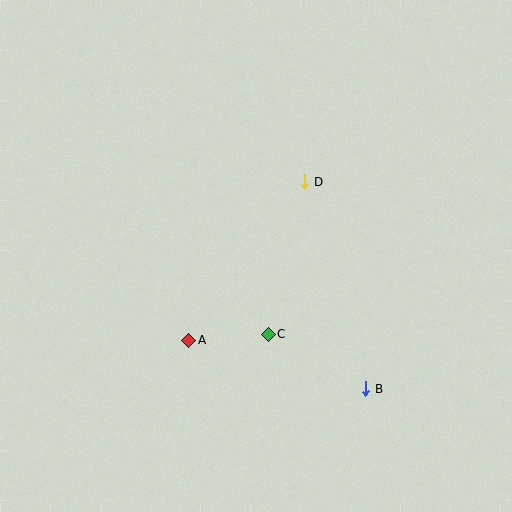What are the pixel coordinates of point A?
Point A is at (189, 340).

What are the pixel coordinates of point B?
Point B is at (366, 389).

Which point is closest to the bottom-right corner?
Point B is closest to the bottom-right corner.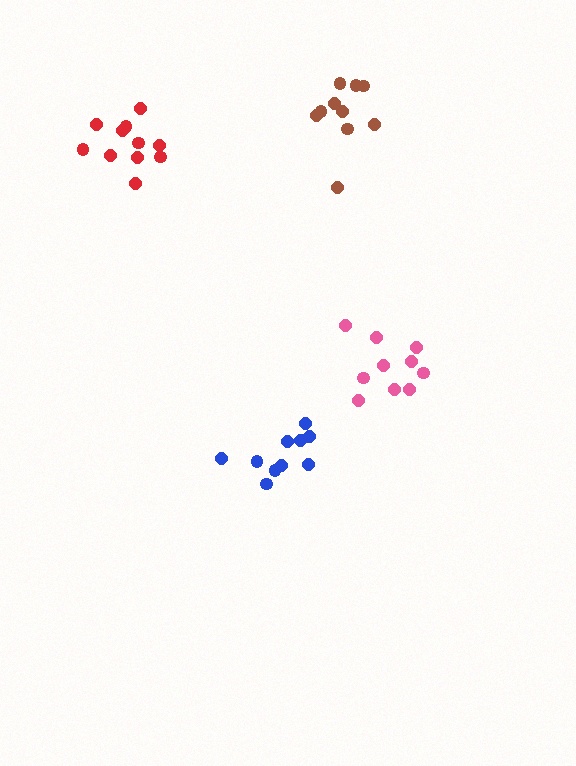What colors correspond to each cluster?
The clusters are colored: brown, red, blue, pink.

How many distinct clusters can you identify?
There are 4 distinct clusters.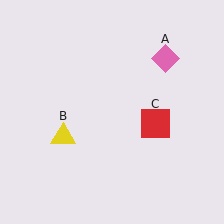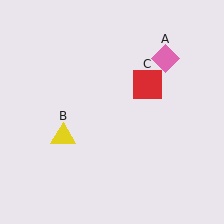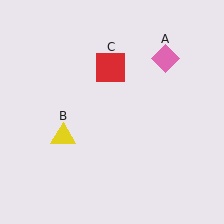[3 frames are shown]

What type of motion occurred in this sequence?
The red square (object C) rotated counterclockwise around the center of the scene.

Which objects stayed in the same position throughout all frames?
Pink diamond (object A) and yellow triangle (object B) remained stationary.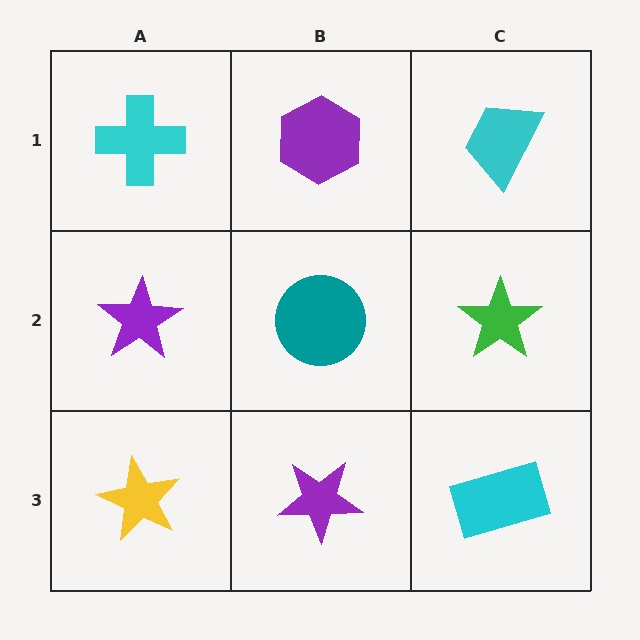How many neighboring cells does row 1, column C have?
2.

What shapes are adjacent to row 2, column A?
A cyan cross (row 1, column A), a yellow star (row 3, column A), a teal circle (row 2, column B).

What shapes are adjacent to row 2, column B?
A purple hexagon (row 1, column B), a purple star (row 3, column B), a purple star (row 2, column A), a green star (row 2, column C).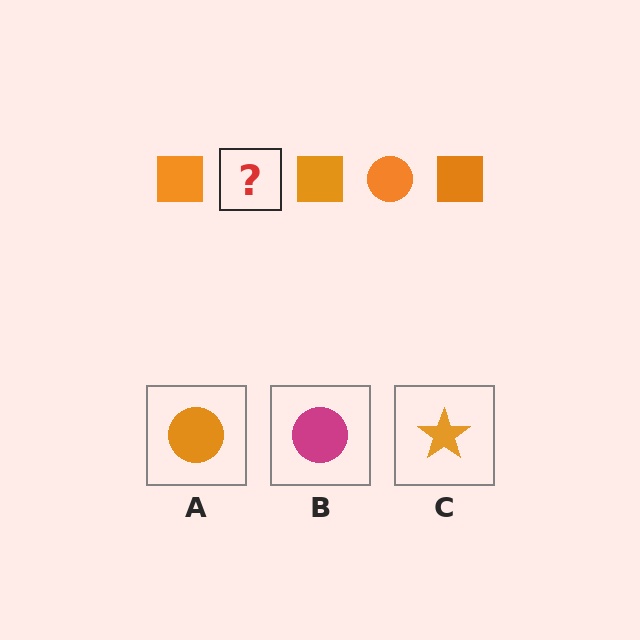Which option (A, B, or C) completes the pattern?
A.